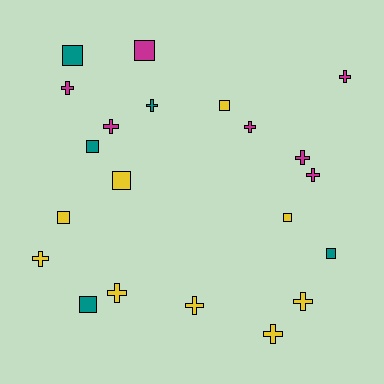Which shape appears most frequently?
Cross, with 12 objects.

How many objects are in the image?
There are 21 objects.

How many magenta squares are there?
There is 1 magenta square.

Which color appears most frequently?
Yellow, with 9 objects.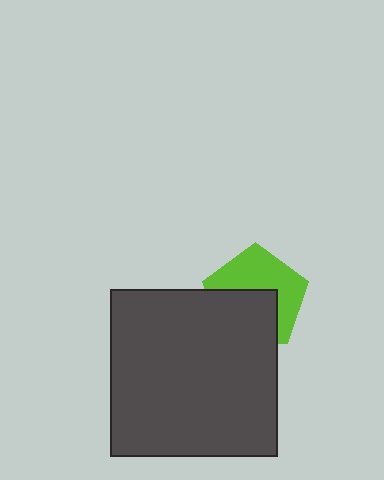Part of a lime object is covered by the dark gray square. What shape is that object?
It is a pentagon.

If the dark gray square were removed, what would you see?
You would see the complete lime pentagon.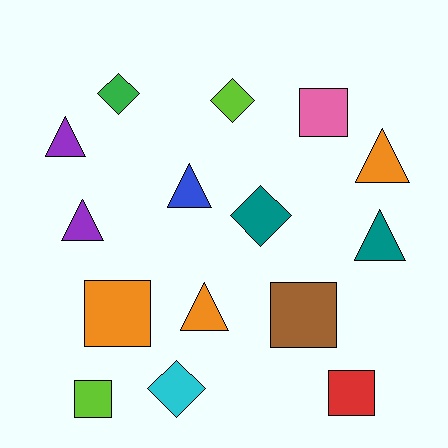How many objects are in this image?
There are 15 objects.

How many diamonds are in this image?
There are 4 diamonds.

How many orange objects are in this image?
There are 3 orange objects.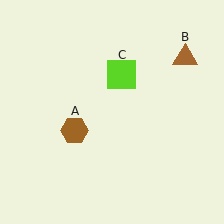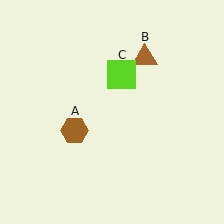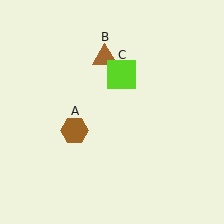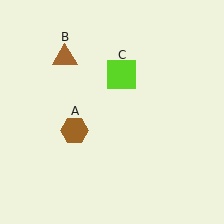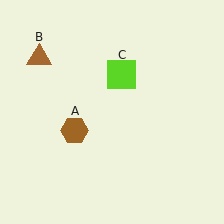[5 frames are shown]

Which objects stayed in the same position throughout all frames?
Brown hexagon (object A) and lime square (object C) remained stationary.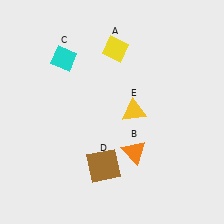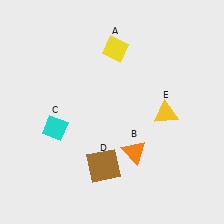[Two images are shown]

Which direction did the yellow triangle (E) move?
The yellow triangle (E) moved right.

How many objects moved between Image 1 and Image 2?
2 objects moved between the two images.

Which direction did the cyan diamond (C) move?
The cyan diamond (C) moved down.